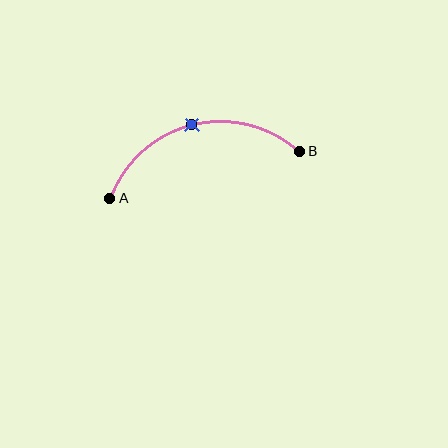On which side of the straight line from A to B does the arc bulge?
The arc bulges above the straight line connecting A and B.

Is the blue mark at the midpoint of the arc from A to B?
Yes. The blue mark lies on the arc at equal arc-length from both A and B — it is the arc midpoint.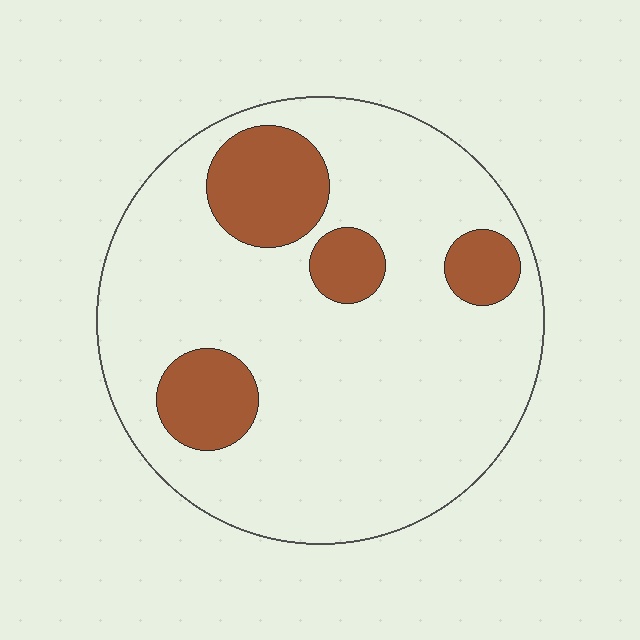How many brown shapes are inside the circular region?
4.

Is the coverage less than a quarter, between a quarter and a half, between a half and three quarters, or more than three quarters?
Less than a quarter.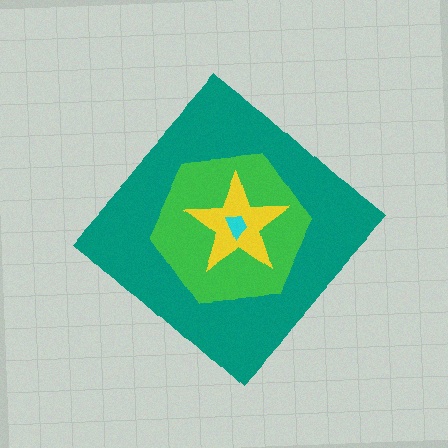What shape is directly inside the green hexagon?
The yellow star.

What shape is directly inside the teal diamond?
The green hexagon.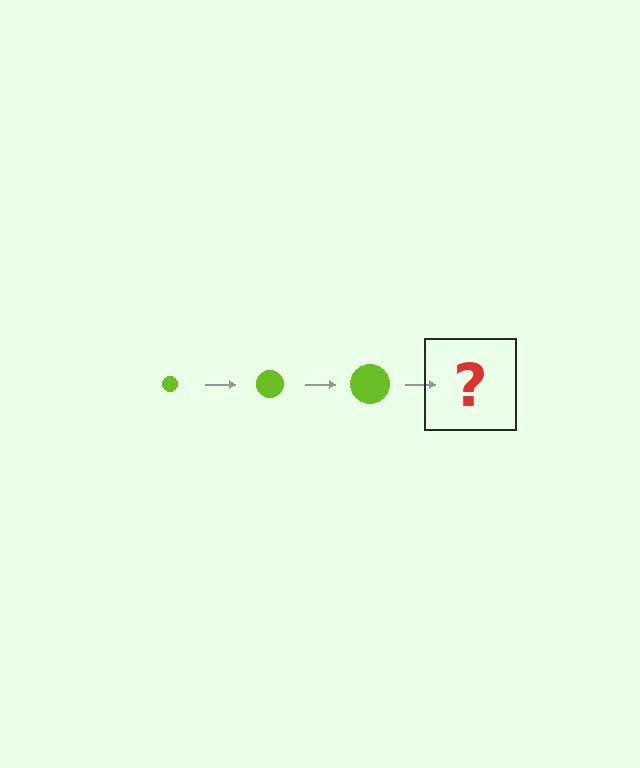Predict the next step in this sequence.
The next step is a lime circle, larger than the previous one.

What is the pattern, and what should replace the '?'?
The pattern is that the circle gets progressively larger each step. The '?' should be a lime circle, larger than the previous one.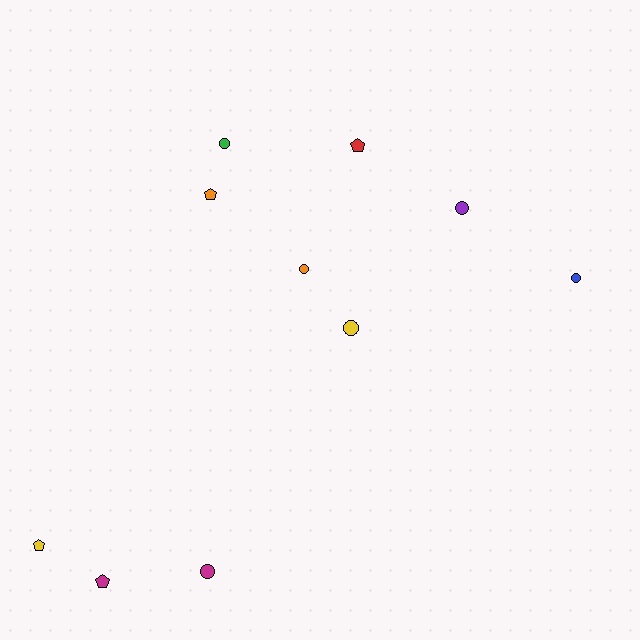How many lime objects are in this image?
There are no lime objects.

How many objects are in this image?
There are 10 objects.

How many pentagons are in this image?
There are 4 pentagons.